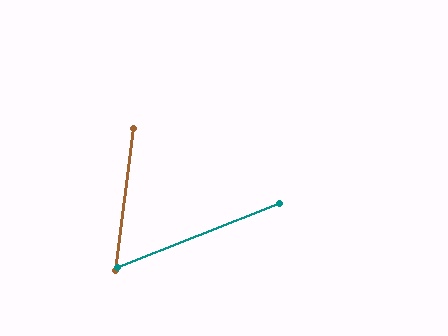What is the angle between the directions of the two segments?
Approximately 62 degrees.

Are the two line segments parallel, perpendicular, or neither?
Neither parallel nor perpendicular — they differ by about 62°.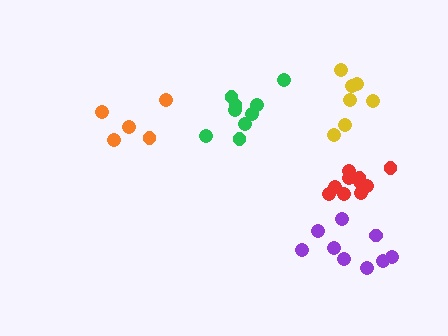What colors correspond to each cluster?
The clusters are colored: yellow, red, orange, purple, green.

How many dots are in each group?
Group 1: 7 dots, Group 2: 10 dots, Group 3: 5 dots, Group 4: 9 dots, Group 5: 9 dots (40 total).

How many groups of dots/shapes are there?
There are 5 groups.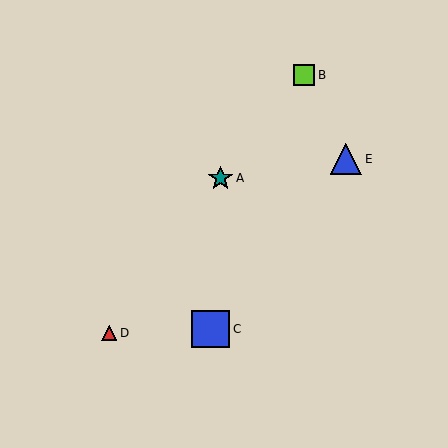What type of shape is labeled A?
Shape A is a teal star.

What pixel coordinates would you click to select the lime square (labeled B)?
Click at (304, 75) to select the lime square B.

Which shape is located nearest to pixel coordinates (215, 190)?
The teal star (labeled A) at (221, 178) is nearest to that location.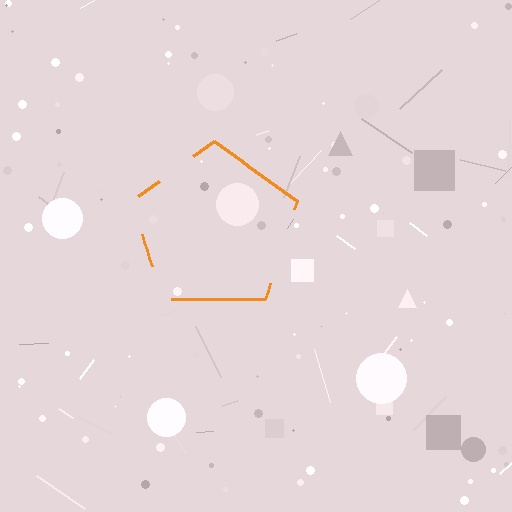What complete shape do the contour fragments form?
The contour fragments form a pentagon.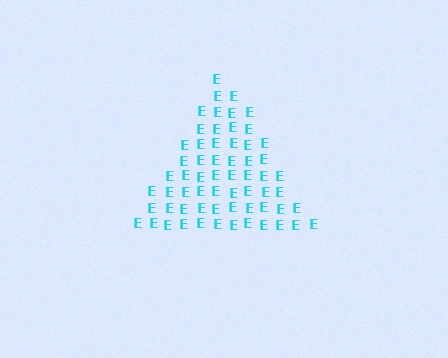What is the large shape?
The large shape is a triangle.